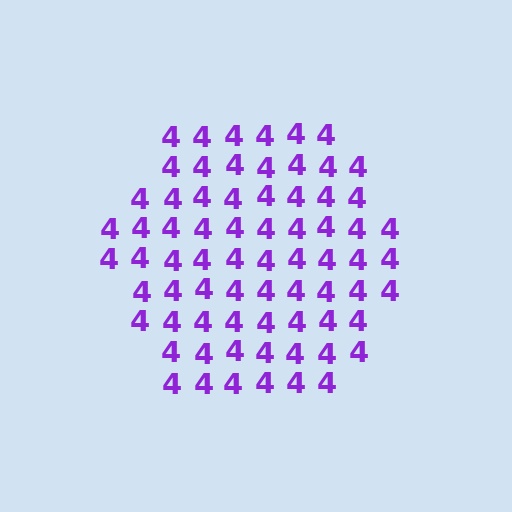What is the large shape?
The large shape is a hexagon.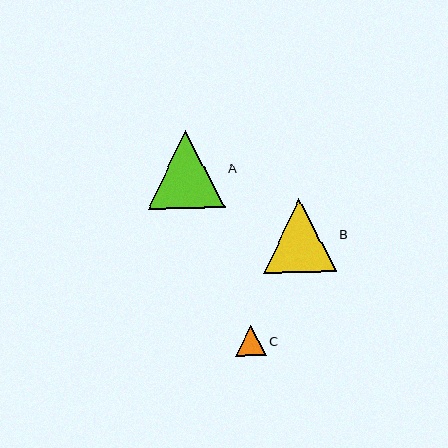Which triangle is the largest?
Triangle A is the largest with a size of approximately 77 pixels.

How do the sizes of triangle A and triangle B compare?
Triangle A and triangle B are approximately the same size.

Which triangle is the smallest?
Triangle C is the smallest with a size of approximately 31 pixels.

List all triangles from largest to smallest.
From largest to smallest: A, B, C.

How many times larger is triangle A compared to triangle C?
Triangle A is approximately 2.5 times the size of triangle C.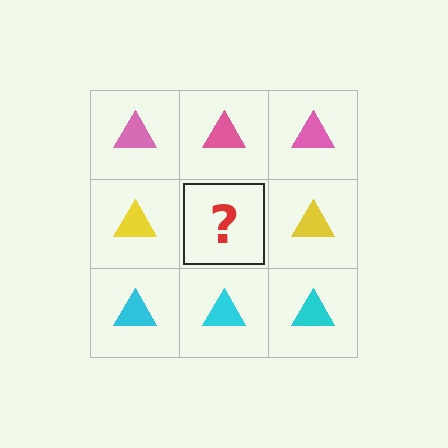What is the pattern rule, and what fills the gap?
The rule is that each row has a consistent color. The gap should be filled with a yellow triangle.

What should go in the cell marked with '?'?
The missing cell should contain a yellow triangle.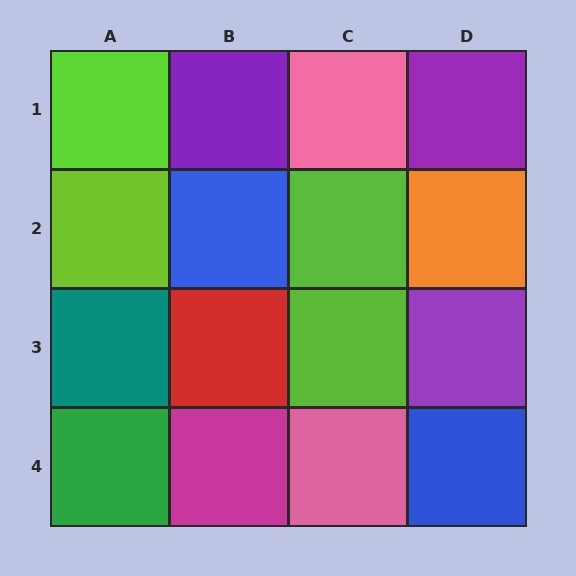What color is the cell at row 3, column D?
Purple.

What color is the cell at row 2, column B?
Blue.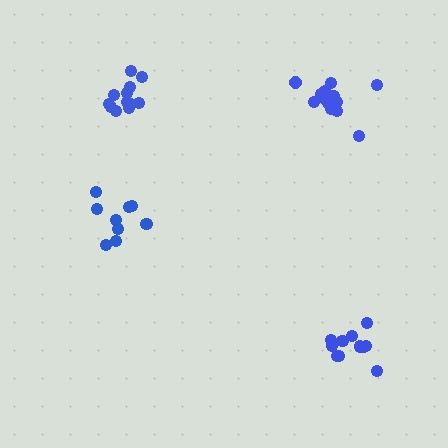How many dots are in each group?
Group 1: 9 dots, Group 2: 14 dots, Group 3: 12 dots, Group 4: 11 dots (46 total).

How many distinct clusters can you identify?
There are 4 distinct clusters.